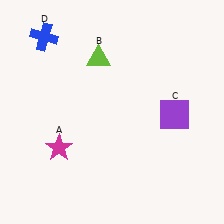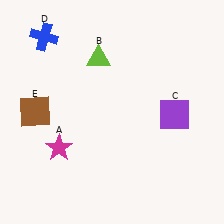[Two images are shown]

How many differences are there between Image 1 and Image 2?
There is 1 difference between the two images.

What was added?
A brown square (E) was added in Image 2.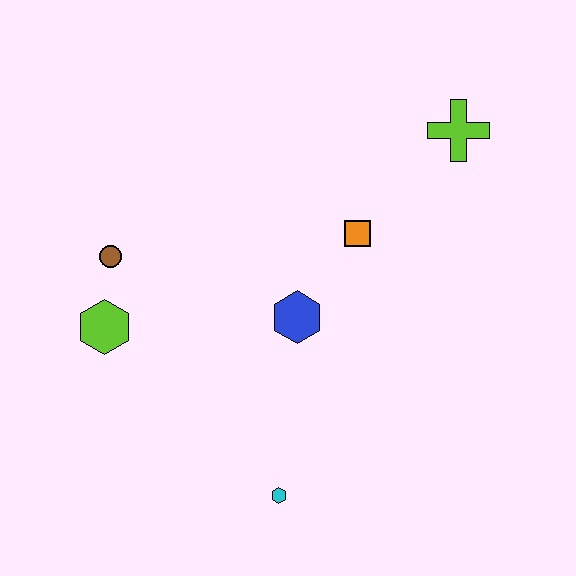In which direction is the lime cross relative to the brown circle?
The lime cross is to the right of the brown circle.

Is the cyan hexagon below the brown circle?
Yes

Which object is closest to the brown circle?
The lime hexagon is closest to the brown circle.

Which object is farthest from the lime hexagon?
The lime cross is farthest from the lime hexagon.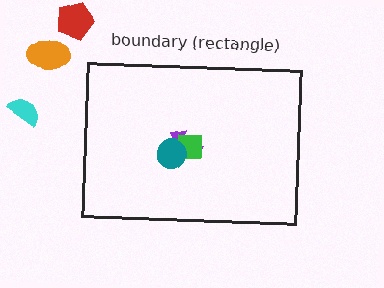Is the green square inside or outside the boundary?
Inside.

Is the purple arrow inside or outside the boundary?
Inside.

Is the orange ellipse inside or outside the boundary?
Outside.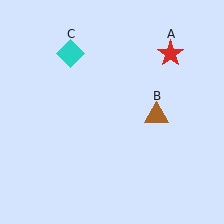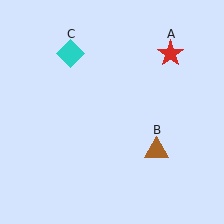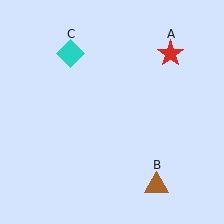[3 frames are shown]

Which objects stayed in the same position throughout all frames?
Red star (object A) and cyan diamond (object C) remained stationary.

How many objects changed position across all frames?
1 object changed position: brown triangle (object B).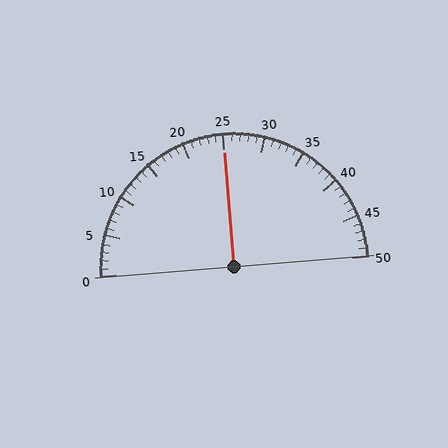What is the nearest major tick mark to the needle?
The nearest major tick mark is 25.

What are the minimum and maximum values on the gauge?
The gauge ranges from 0 to 50.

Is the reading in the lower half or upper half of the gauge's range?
The reading is in the upper half of the range (0 to 50).